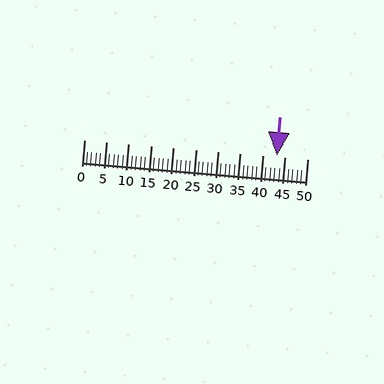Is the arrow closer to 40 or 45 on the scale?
The arrow is closer to 45.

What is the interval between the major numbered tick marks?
The major tick marks are spaced 5 units apart.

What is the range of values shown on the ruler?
The ruler shows values from 0 to 50.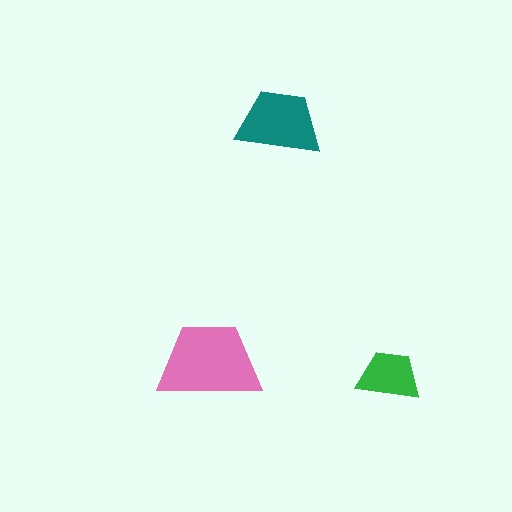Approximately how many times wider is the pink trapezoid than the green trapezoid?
About 1.5 times wider.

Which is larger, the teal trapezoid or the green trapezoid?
The teal one.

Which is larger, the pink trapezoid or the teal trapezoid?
The pink one.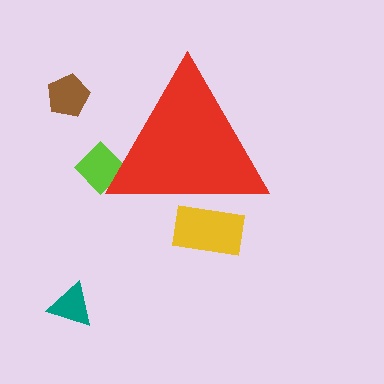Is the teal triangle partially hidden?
No, the teal triangle is fully visible.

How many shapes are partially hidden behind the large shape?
2 shapes are partially hidden.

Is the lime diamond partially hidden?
Yes, the lime diamond is partially hidden behind the red triangle.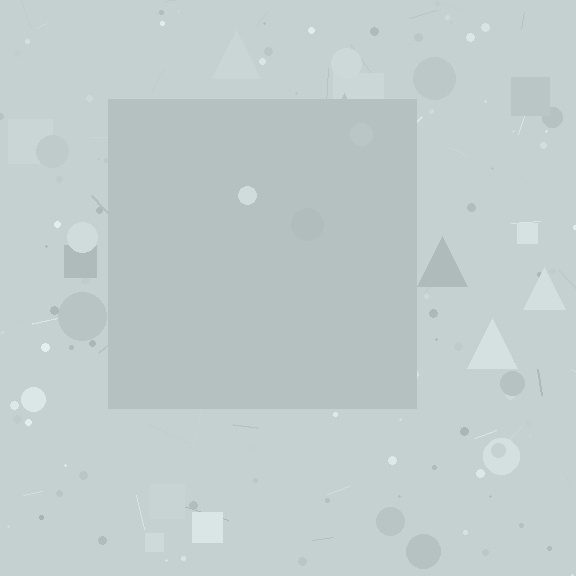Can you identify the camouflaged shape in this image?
The camouflaged shape is a square.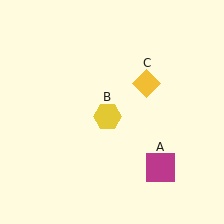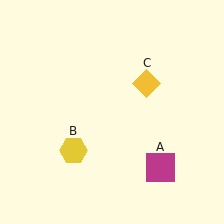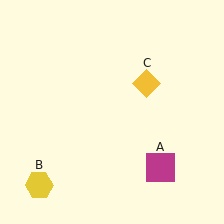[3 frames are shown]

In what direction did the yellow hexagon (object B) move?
The yellow hexagon (object B) moved down and to the left.